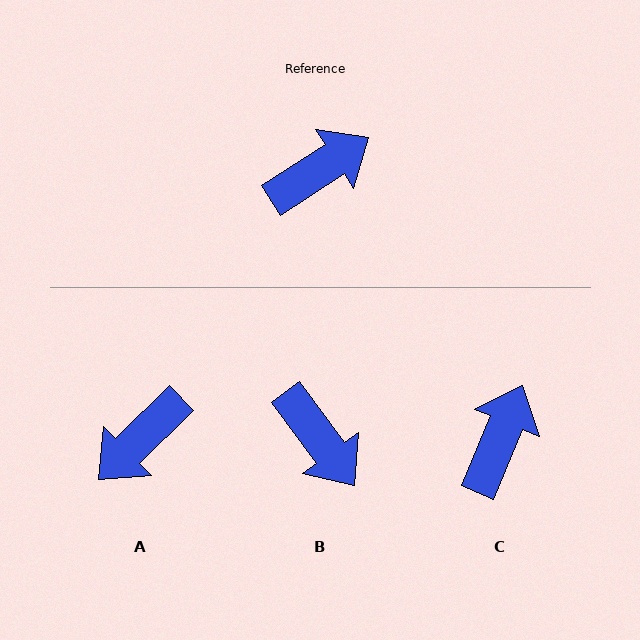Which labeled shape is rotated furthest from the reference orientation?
A, about 169 degrees away.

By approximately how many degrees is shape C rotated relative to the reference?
Approximately 34 degrees counter-clockwise.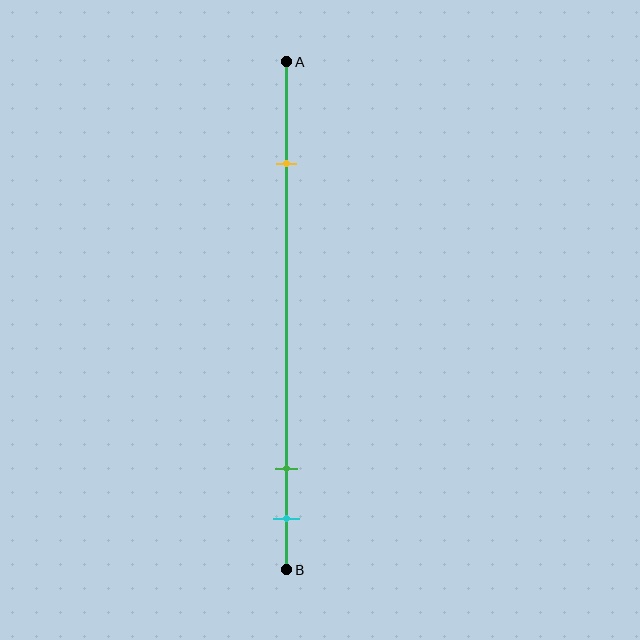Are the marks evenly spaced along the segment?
No, the marks are not evenly spaced.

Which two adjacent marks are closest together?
The green and cyan marks are the closest adjacent pair.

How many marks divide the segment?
There are 3 marks dividing the segment.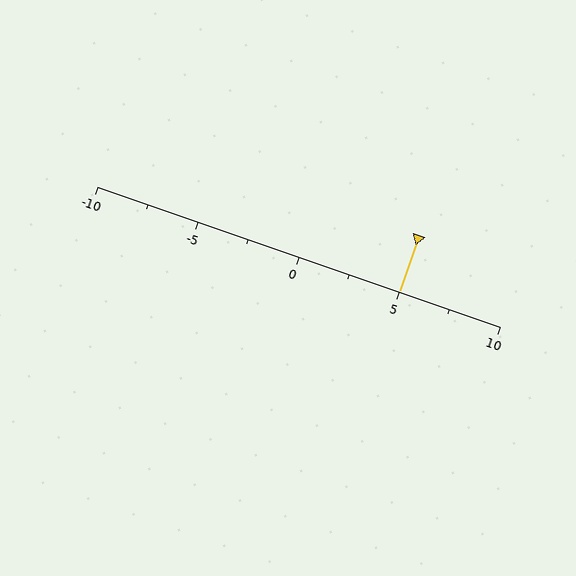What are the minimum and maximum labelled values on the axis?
The axis runs from -10 to 10.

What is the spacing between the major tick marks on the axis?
The major ticks are spaced 5 apart.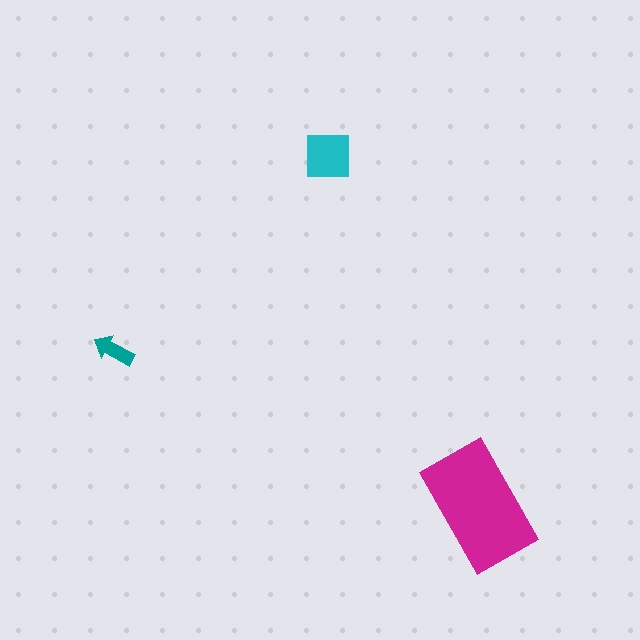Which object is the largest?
The magenta rectangle.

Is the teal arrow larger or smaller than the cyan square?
Smaller.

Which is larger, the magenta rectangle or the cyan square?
The magenta rectangle.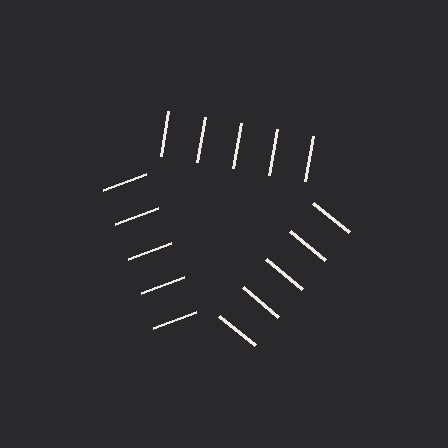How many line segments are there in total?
15 — 5 along each of the 3 edges.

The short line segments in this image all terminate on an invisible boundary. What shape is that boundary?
An illusory triangle — the line segments terminate on its edges but no continuous stroke is drawn.